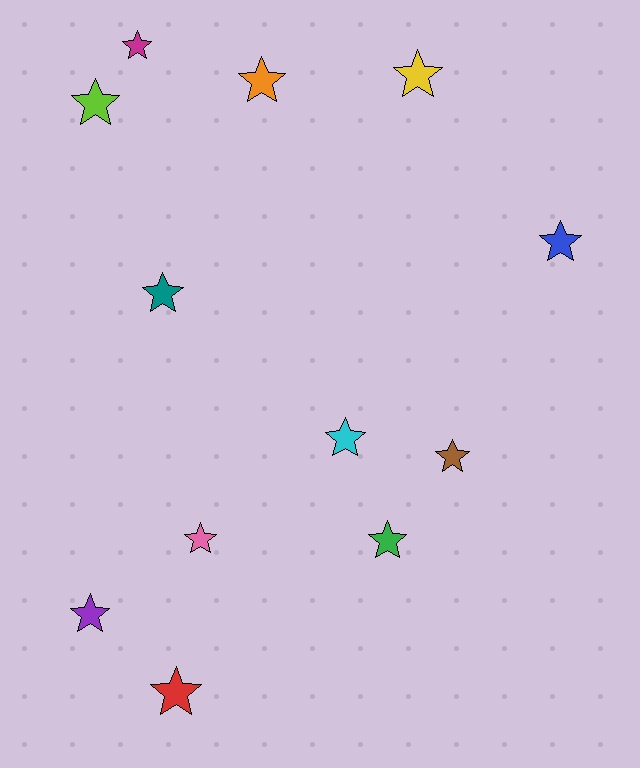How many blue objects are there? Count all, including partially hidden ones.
There is 1 blue object.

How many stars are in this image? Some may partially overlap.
There are 12 stars.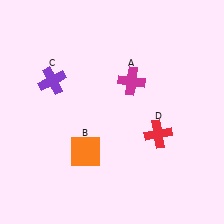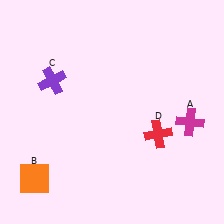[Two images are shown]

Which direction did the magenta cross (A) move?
The magenta cross (A) moved right.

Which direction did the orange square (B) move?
The orange square (B) moved left.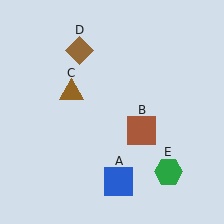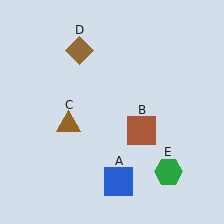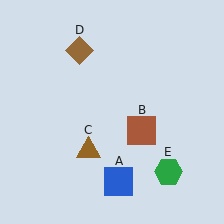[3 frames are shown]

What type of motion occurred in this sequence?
The brown triangle (object C) rotated counterclockwise around the center of the scene.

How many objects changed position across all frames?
1 object changed position: brown triangle (object C).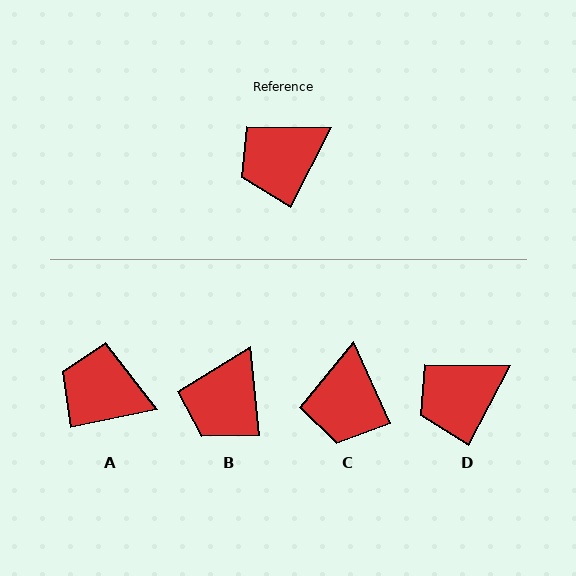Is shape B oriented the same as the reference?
No, it is off by about 33 degrees.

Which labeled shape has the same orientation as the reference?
D.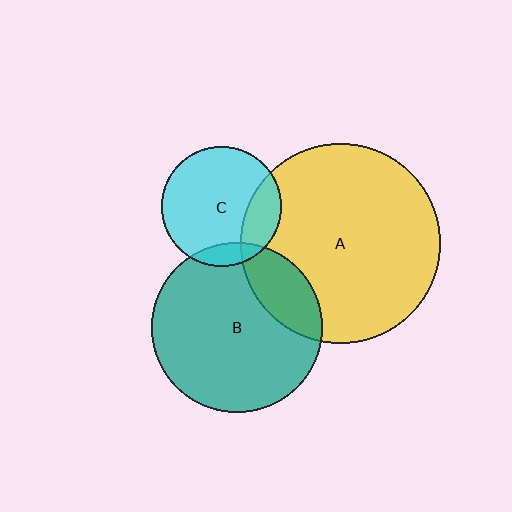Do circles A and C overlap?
Yes.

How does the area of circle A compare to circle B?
Approximately 1.4 times.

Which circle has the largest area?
Circle A (yellow).